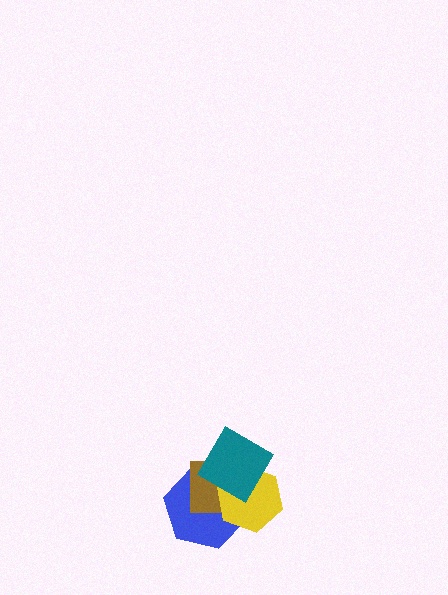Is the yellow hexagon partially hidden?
Yes, it is partially covered by another shape.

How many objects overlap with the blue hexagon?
3 objects overlap with the blue hexagon.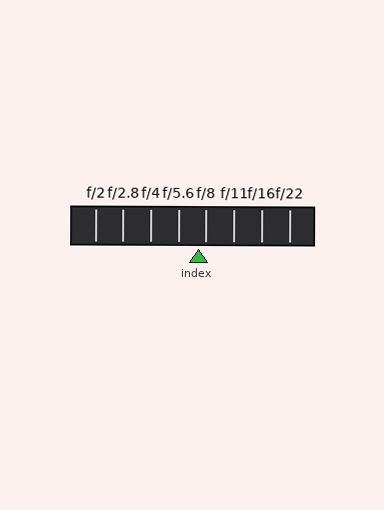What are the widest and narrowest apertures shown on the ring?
The widest aperture shown is f/2 and the narrowest is f/22.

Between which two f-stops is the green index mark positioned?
The index mark is between f/5.6 and f/8.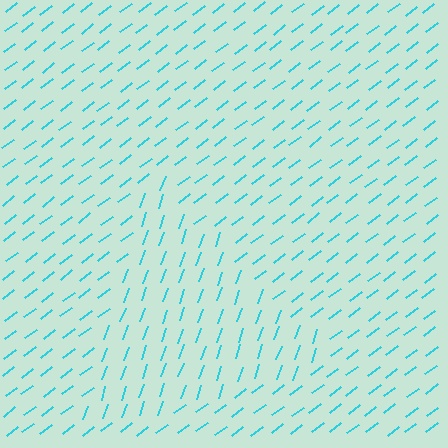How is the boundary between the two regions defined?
The boundary is defined purely by a change in line orientation (approximately 34 degrees difference). All lines are the same color and thickness.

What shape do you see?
I see a triangle.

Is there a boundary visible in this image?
Yes, there is a texture boundary formed by a change in line orientation.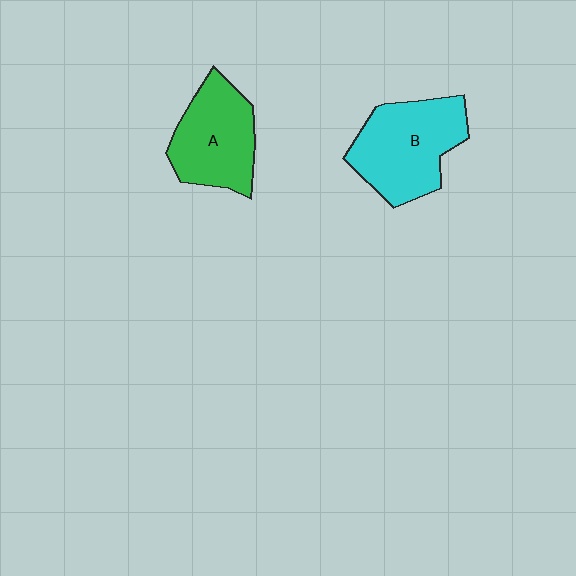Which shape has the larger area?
Shape B (cyan).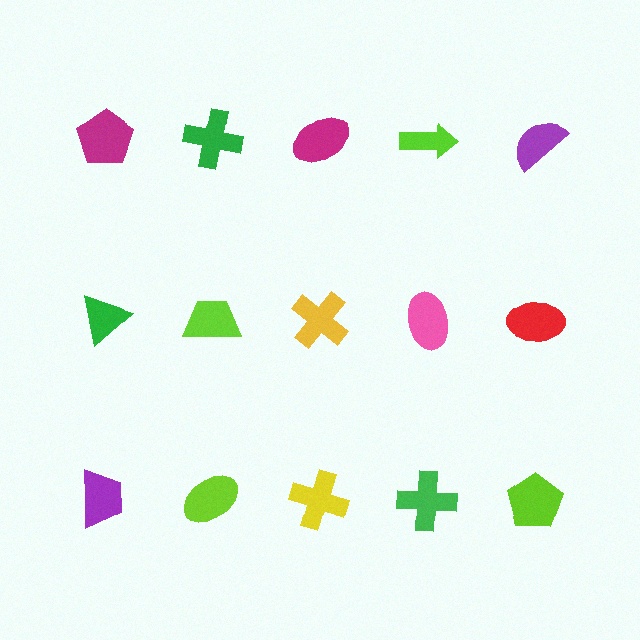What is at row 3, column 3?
A yellow cross.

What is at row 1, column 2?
A green cross.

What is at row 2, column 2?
A lime trapezoid.